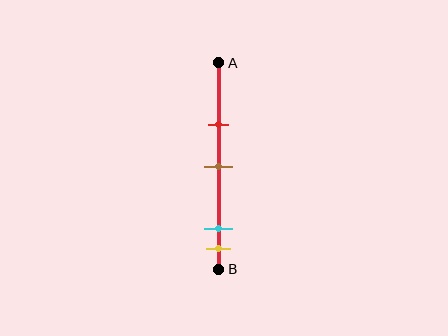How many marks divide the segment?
There are 4 marks dividing the segment.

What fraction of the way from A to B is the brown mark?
The brown mark is approximately 50% (0.5) of the way from A to B.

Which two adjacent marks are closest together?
The cyan and yellow marks are the closest adjacent pair.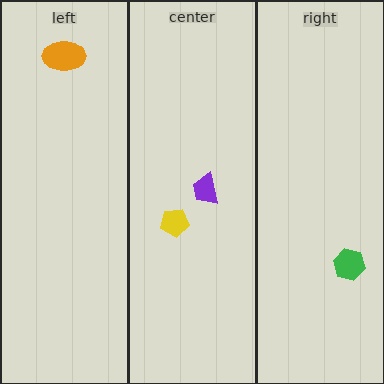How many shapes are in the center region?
2.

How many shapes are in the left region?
1.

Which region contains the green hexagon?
The right region.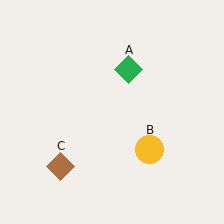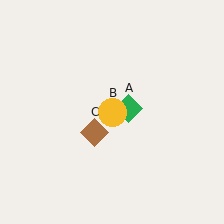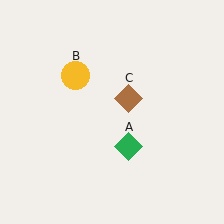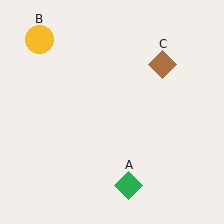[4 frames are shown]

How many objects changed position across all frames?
3 objects changed position: green diamond (object A), yellow circle (object B), brown diamond (object C).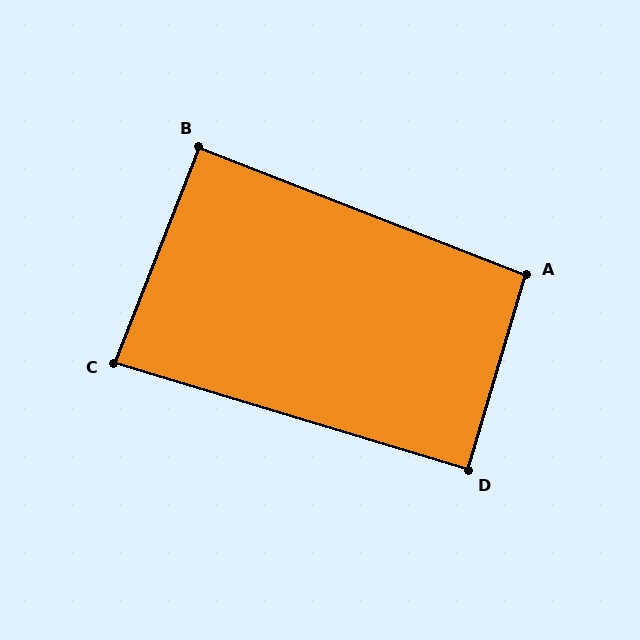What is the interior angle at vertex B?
Approximately 90 degrees (approximately right).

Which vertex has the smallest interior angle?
C, at approximately 85 degrees.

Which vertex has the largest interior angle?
A, at approximately 95 degrees.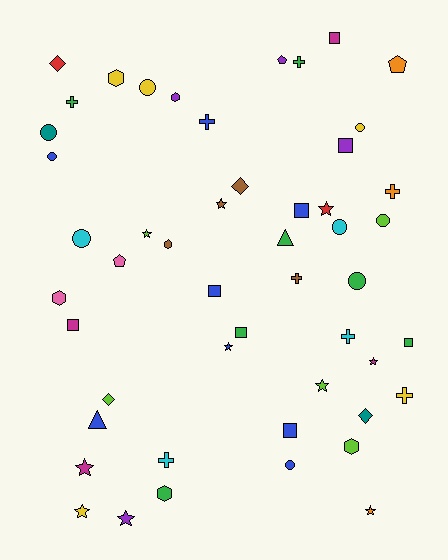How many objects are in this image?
There are 50 objects.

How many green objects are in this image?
There are 7 green objects.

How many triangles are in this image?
There are 2 triangles.